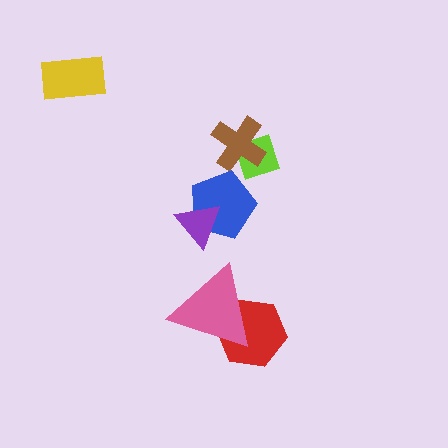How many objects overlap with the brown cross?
1 object overlaps with the brown cross.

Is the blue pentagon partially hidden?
Yes, it is partially covered by another shape.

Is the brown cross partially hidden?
No, no other shape covers it.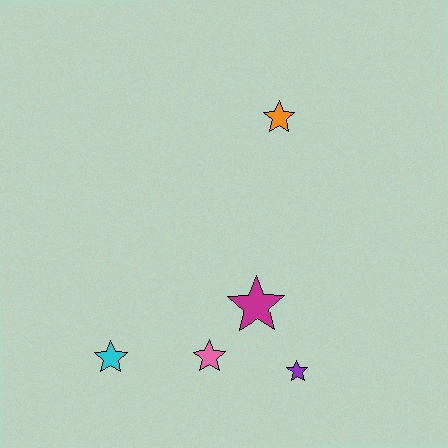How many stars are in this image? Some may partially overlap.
There are 5 stars.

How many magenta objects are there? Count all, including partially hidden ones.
There is 1 magenta object.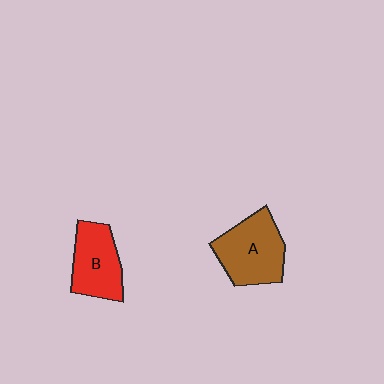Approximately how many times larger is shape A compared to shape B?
Approximately 1.2 times.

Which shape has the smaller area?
Shape B (red).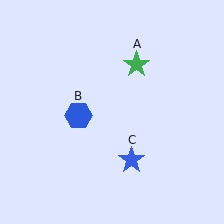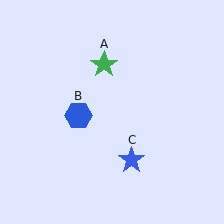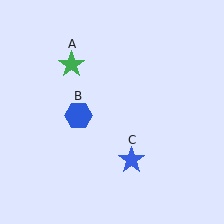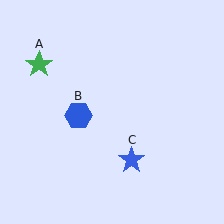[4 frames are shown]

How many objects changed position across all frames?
1 object changed position: green star (object A).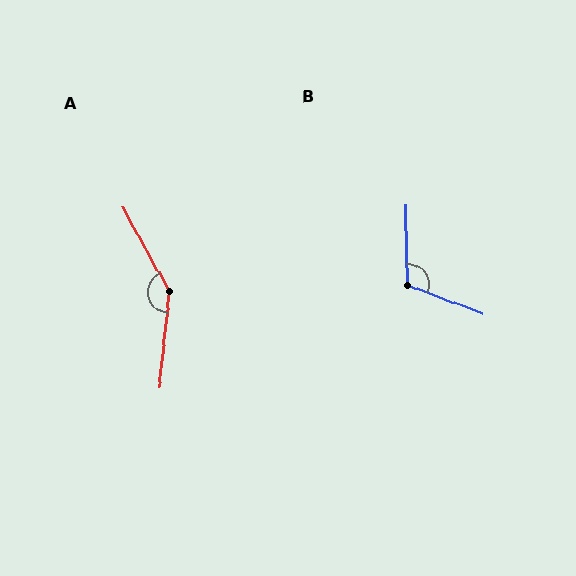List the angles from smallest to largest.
B (112°), A (145°).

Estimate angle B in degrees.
Approximately 112 degrees.